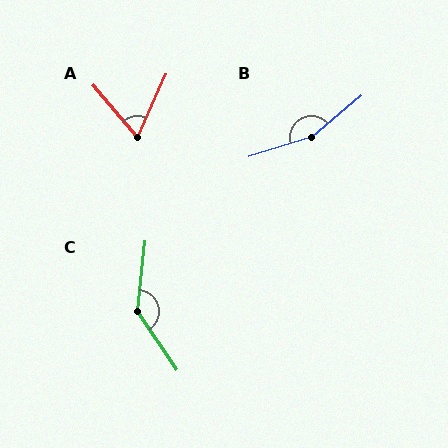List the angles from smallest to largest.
A (64°), C (140°), B (157°).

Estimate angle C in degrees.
Approximately 140 degrees.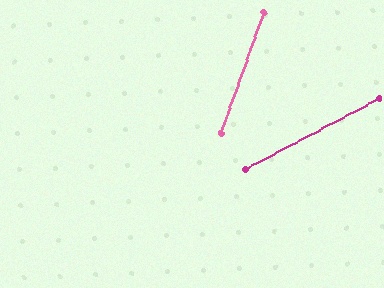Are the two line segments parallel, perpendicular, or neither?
Neither parallel nor perpendicular — they differ by about 42°.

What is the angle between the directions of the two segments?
Approximately 42 degrees.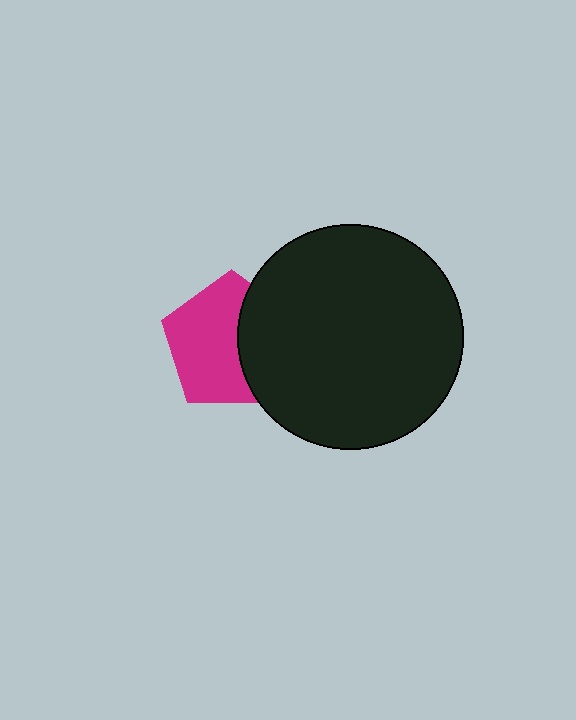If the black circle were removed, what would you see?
You would see the complete magenta pentagon.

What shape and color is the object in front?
The object in front is a black circle.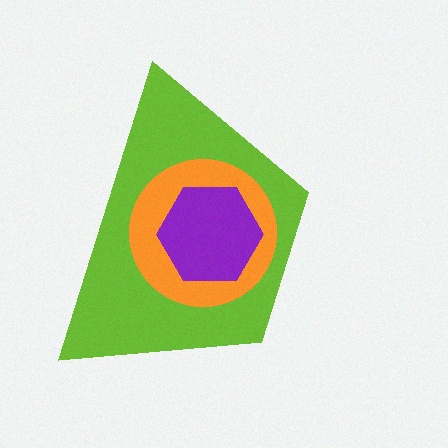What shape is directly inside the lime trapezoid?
The orange circle.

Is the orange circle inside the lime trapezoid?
Yes.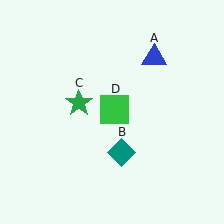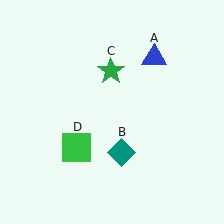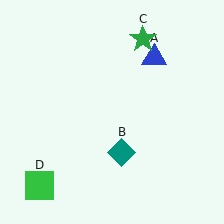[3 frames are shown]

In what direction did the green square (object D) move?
The green square (object D) moved down and to the left.